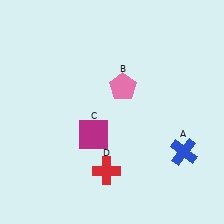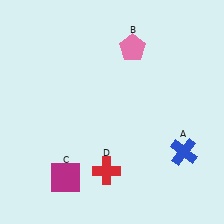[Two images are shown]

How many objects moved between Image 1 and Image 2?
2 objects moved between the two images.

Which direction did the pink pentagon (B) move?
The pink pentagon (B) moved up.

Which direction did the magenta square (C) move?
The magenta square (C) moved down.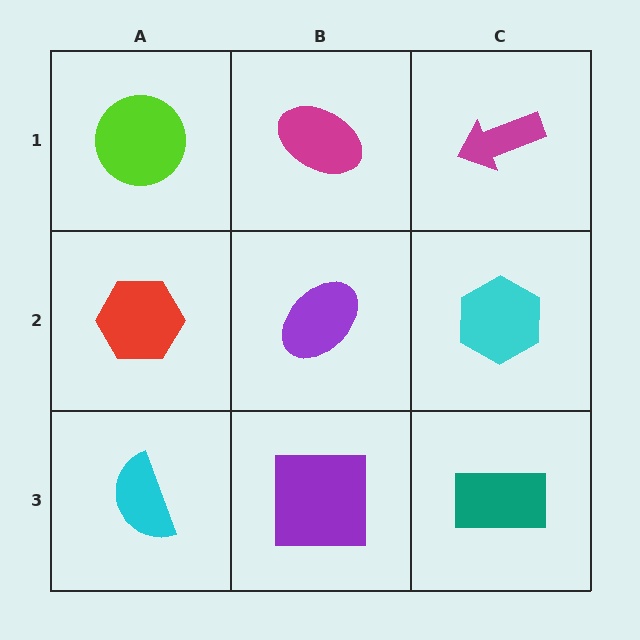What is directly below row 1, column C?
A cyan hexagon.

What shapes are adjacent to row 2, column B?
A magenta ellipse (row 1, column B), a purple square (row 3, column B), a red hexagon (row 2, column A), a cyan hexagon (row 2, column C).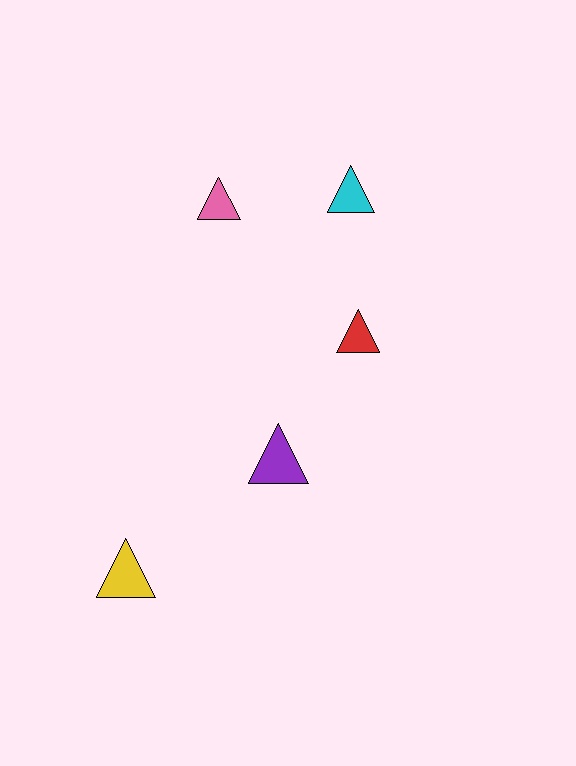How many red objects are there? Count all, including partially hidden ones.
There is 1 red object.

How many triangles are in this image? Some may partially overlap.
There are 5 triangles.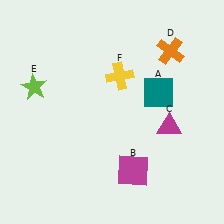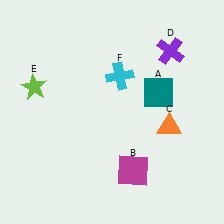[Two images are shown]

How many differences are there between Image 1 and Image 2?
There are 3 differences between the two images.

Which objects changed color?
C changed from magenta to orange. D changed from orange to purple. F changed from yellow to cyan.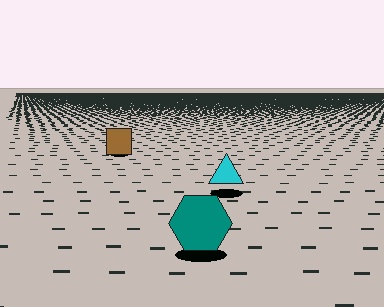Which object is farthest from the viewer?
The brown square is farthest from the viewer. It appears smaller and the ground texture around it is denser.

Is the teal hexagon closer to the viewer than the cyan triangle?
Yes. The teal hexagon is closer — you can tell from the texture gradient: the ground texture is coarser near it.